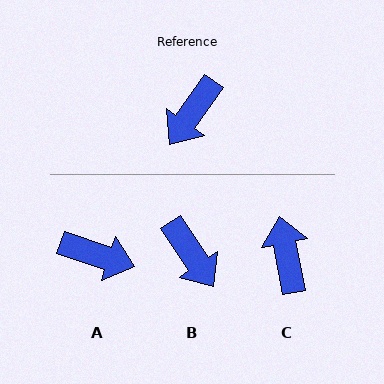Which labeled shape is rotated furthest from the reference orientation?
C, about 134 degrees away.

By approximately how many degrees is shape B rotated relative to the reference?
Approximately 69 degrees counter-clockwise.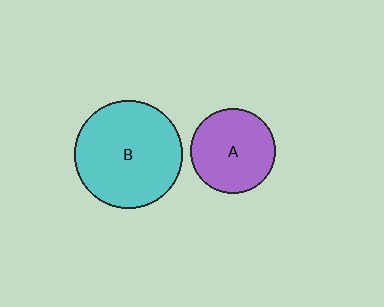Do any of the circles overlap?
No, none of the circles overlap.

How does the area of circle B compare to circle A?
Approximately 1.6 times.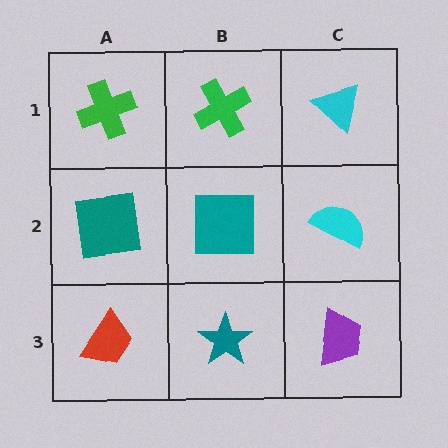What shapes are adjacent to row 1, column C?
A cyan semicircle (row 2, column C), a green cross (row 1, column B).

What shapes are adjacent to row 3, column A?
A teal square (row 2, column A), a teal star (row 3, column B).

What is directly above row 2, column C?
A cyan triangle.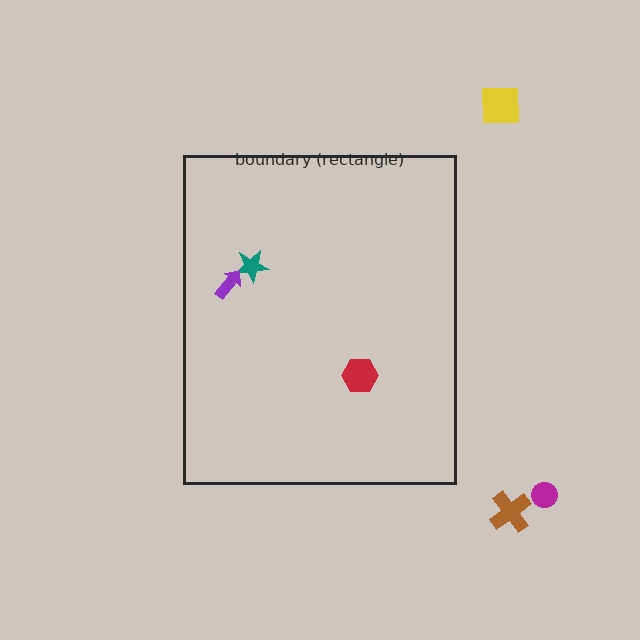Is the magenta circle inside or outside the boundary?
Outside.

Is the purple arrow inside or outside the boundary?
Inside.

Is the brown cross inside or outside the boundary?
Outside.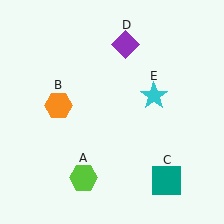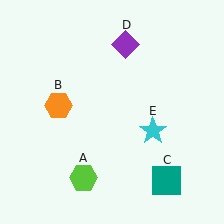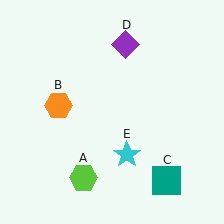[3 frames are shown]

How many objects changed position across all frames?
1 object changed position: cyan star (object E).